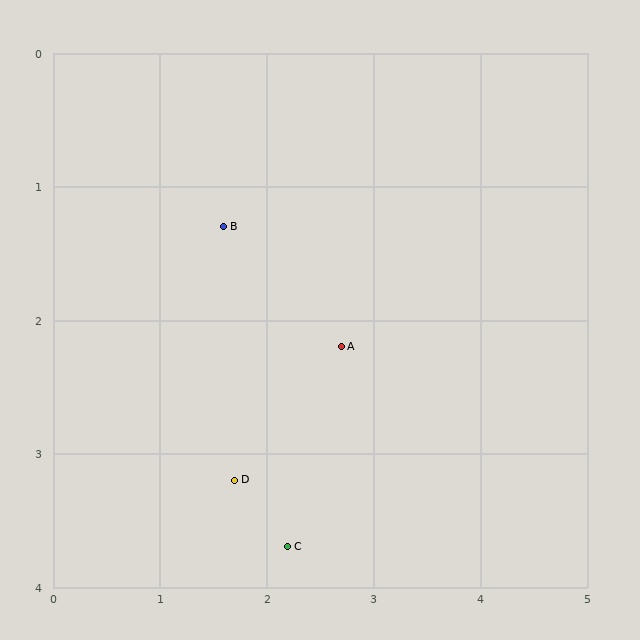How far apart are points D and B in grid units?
Points D and B are about 1.9 grid units apart.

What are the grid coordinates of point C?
Point C is at approximately (2.2, 3.7).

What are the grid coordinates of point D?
Point D is at approximately (1.7, 3.2).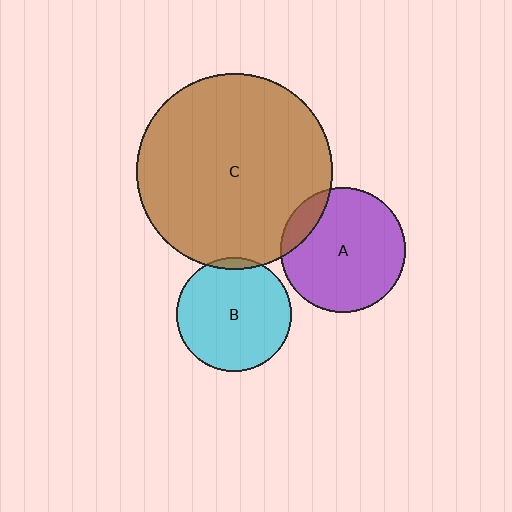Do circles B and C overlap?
Yes.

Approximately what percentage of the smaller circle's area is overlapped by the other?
Approximately 5%.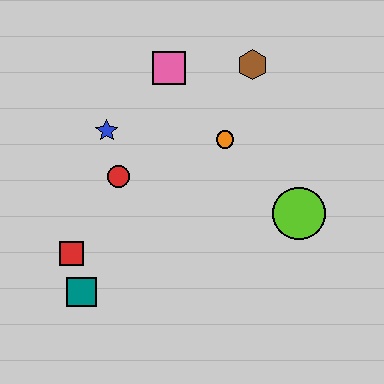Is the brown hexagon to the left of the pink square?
No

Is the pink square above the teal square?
Yes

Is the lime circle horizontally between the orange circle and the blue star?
No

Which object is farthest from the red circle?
The lime circle is farthest from the red circle.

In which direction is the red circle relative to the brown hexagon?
The red circle is to the left of the brown hexagon.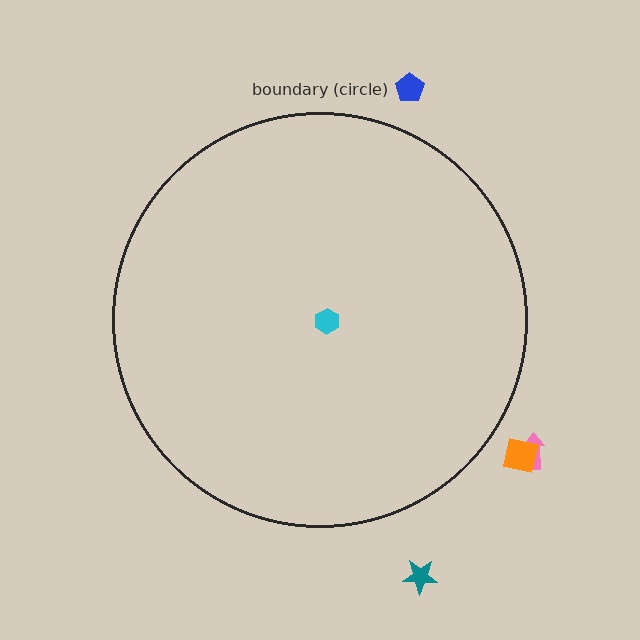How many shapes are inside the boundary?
1 inside, 4 outside.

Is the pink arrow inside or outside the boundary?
Outside.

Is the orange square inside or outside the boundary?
Outside.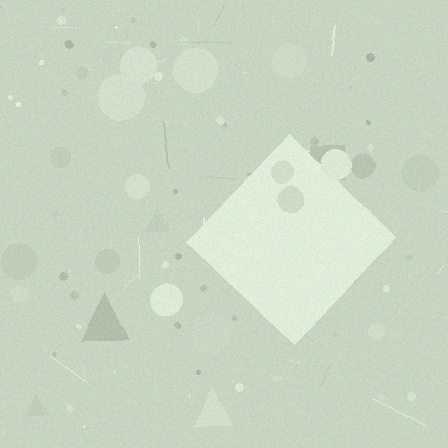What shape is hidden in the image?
A diamond is hidden in the image.